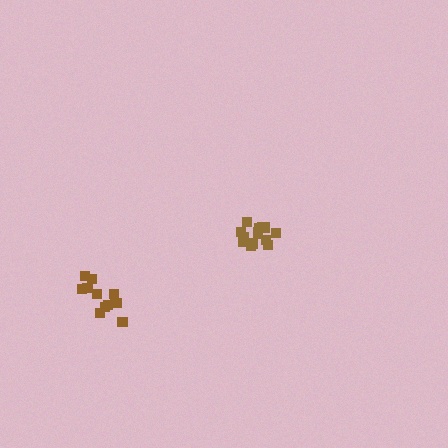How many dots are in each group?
Group 1: 14 dots, Group 2: 12 dots (26 total).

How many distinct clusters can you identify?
There are 2 distinct clusters.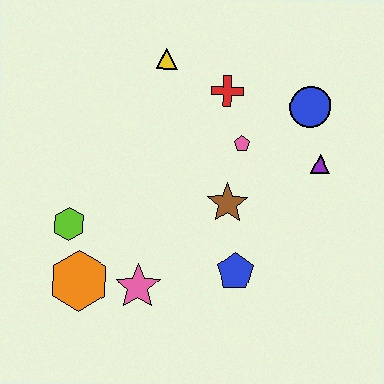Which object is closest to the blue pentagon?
The brown star is closest to the blue pentagon.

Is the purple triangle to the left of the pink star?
No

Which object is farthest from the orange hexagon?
The blue circle is farthest from the orange hexagon.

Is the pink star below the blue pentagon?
Yes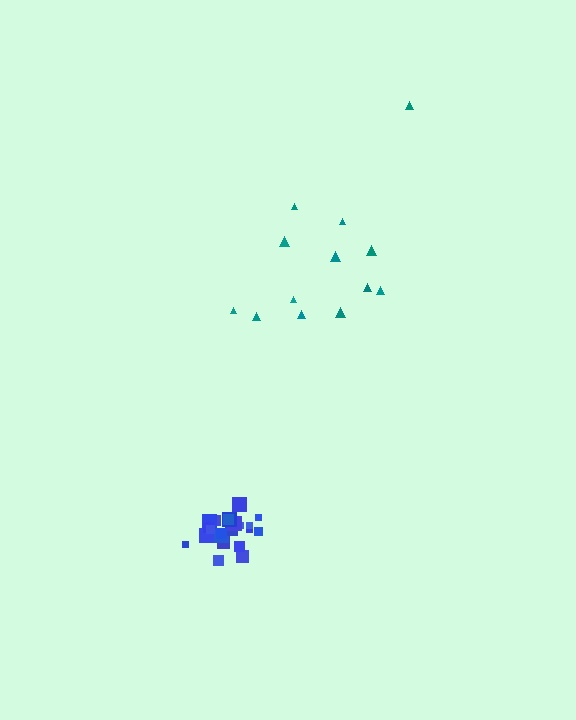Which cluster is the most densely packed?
Blue.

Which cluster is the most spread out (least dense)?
Teal.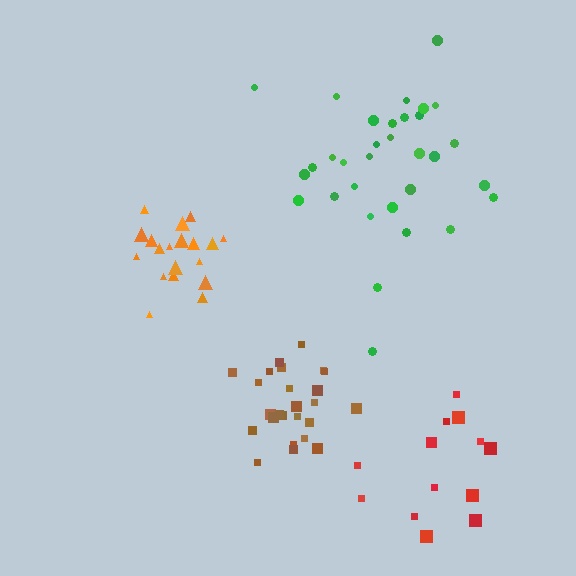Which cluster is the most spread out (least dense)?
Red.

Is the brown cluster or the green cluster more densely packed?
Brown.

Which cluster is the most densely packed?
Brown.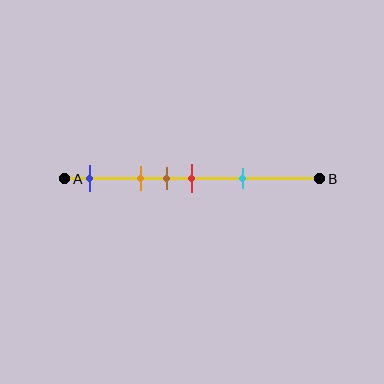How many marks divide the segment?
There are 5 marks dividing the segment.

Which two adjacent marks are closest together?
The brown and red marks are the closest adjacent pair.